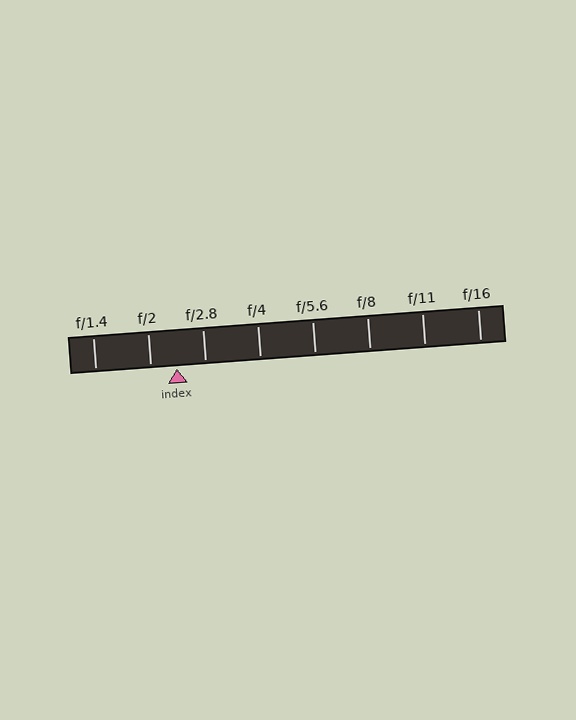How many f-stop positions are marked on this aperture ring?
There are 8 f-stop positions marked.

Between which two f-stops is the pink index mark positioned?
The index mark is between f/2 and f/2.8.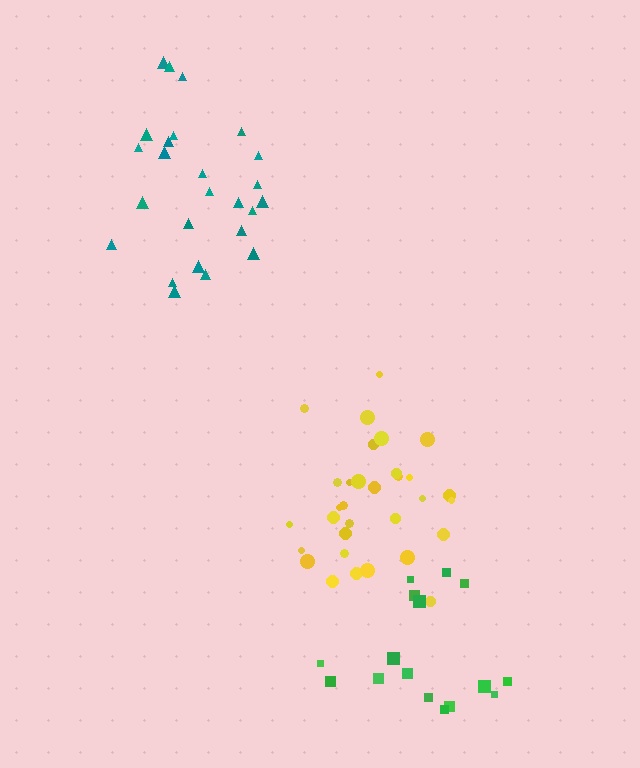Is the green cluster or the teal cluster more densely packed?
Teal.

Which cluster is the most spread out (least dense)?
Green.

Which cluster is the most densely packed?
Yellow.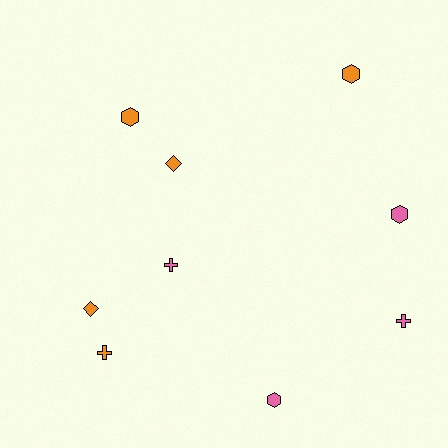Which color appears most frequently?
Orange, with 5 objects.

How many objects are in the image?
There are 9 objects.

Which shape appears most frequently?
Hexagon, with 4 objects.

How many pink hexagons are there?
There are 2 pink hexagons.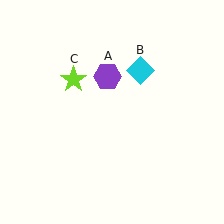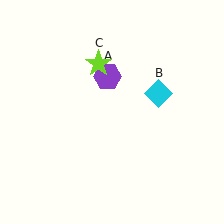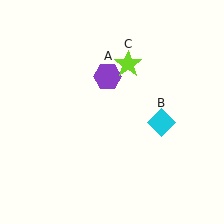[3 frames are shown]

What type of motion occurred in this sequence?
The cyan diamond (object B), lime star (object C) rotated clockwise around the center of the scene.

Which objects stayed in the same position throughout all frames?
Purple hexagon (object A) remained stationary.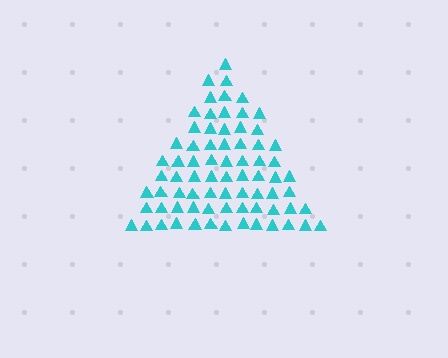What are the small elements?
The small elements are triangles.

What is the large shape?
The large shape is a triangle.